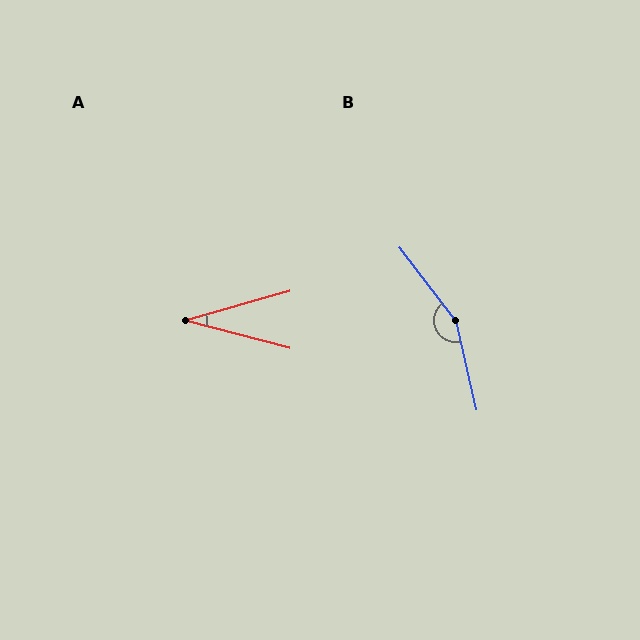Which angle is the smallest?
A, at approximately 31 degrees.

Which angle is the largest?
B, at approximately 155 degrees.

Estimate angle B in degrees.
Approximately 155 degrees.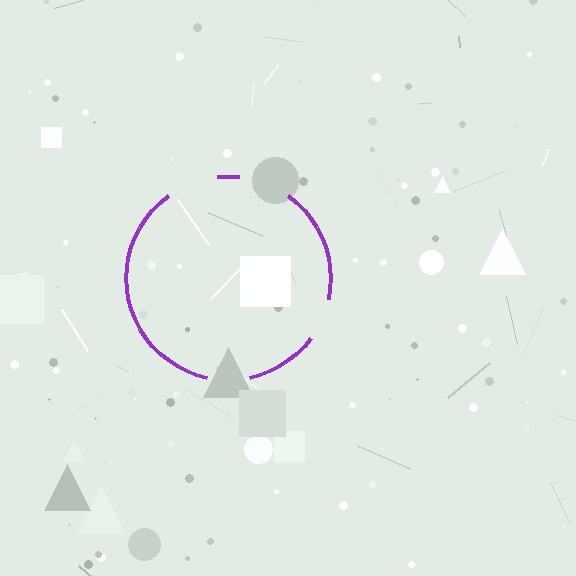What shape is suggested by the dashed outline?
The dashed outline suggests a circle.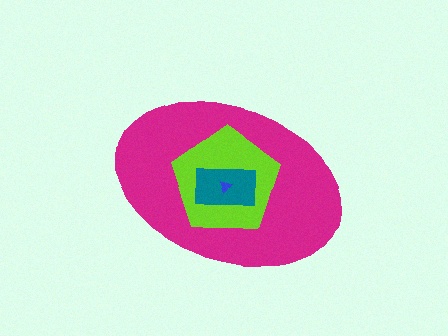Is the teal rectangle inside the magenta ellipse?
Yes.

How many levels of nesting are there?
4.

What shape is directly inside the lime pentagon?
The teal rectangle.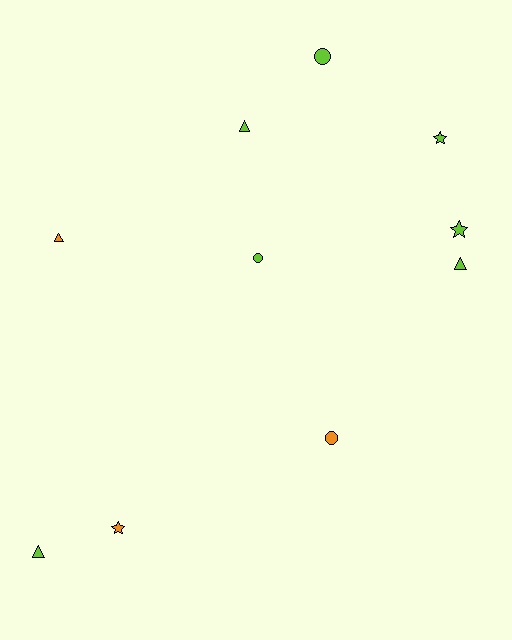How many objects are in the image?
There are 10 objects.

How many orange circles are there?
There is 1 orange circle.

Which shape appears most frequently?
Triangle, with 4 objects.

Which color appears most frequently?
Lime, with 7 objects.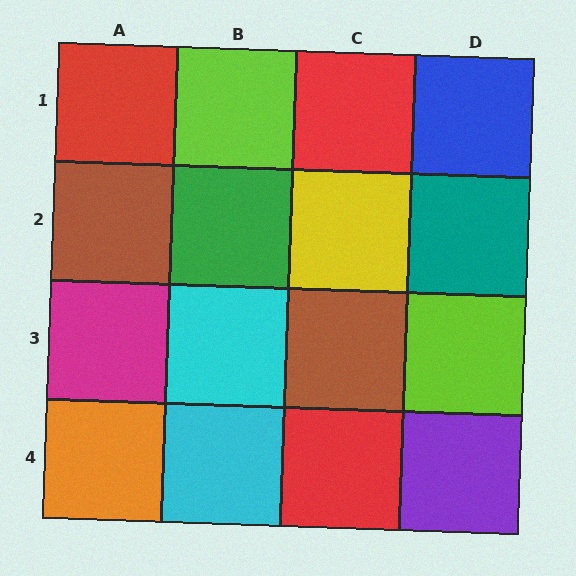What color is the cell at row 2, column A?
Brown.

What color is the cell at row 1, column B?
Lime.